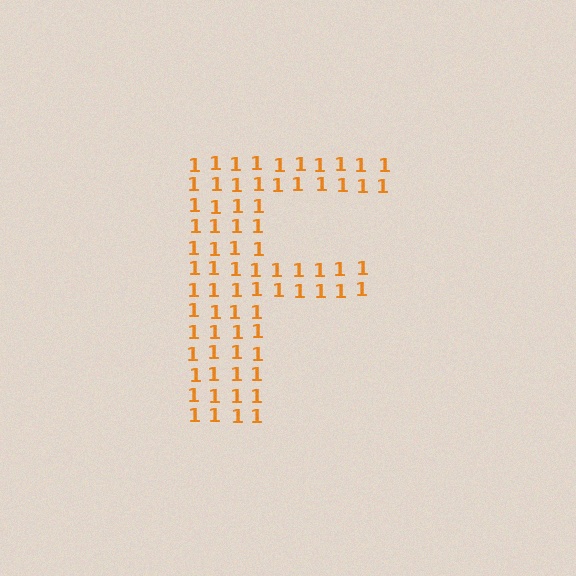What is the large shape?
The large shape is the letter F.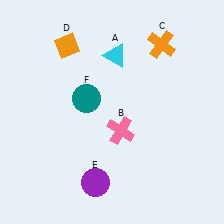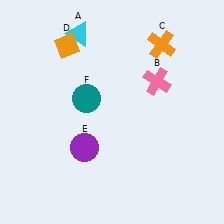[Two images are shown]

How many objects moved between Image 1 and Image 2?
3 objects moved between the two images.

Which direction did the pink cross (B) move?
The pink cross (B) moved up.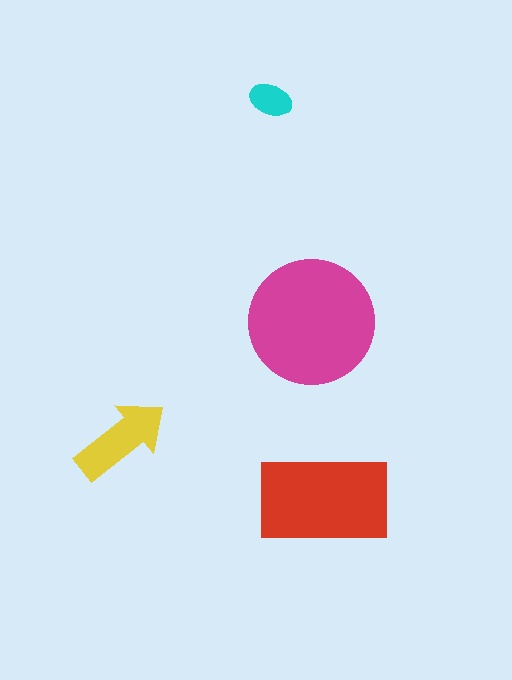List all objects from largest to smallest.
The magenta circle, the red rectangle, the yellow arrow, the cyan ellipse.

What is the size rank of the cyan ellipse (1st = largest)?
4th.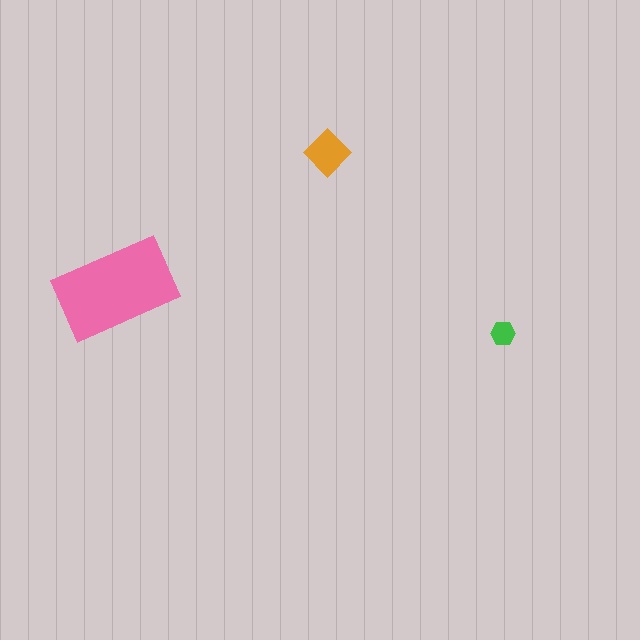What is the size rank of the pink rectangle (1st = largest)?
1st.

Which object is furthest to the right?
The green hexagon is rightmost.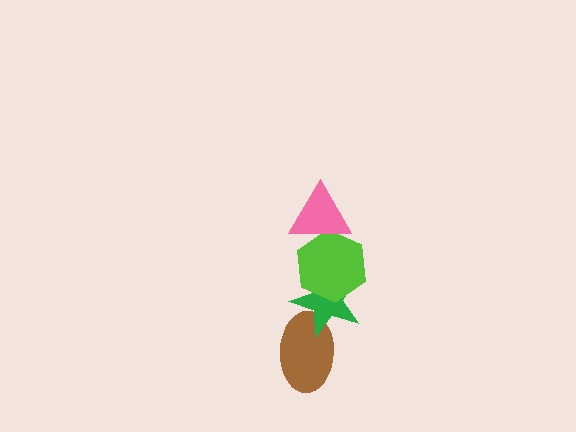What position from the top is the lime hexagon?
The lime hexagon is 2nd from the top.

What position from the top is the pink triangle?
The pink triangle is 1st from the top.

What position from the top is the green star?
The green star is 3rd from the top.